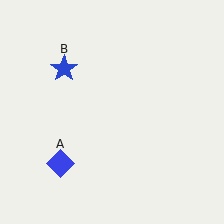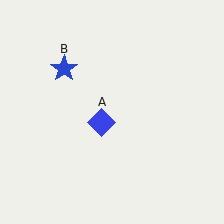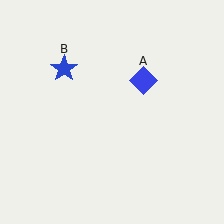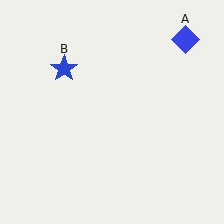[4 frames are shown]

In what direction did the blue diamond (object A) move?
The blue diamond (object A) moved up and to the right.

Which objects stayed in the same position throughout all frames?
Blue star (object B) remained stationary.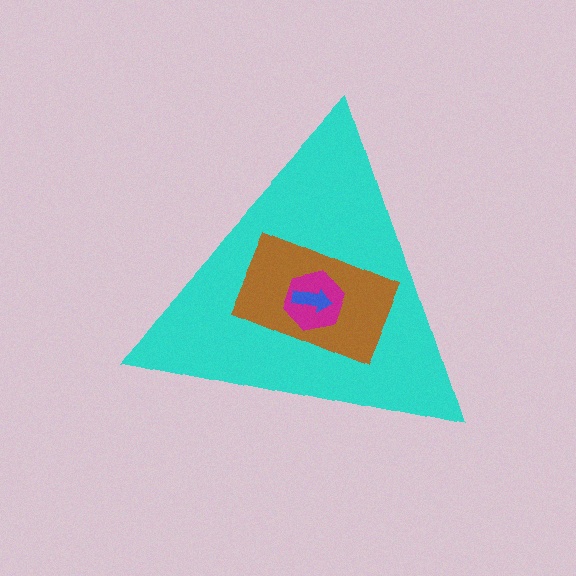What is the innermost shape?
The blue arrow.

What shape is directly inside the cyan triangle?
The brown rectangle.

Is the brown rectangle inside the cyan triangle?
Yes.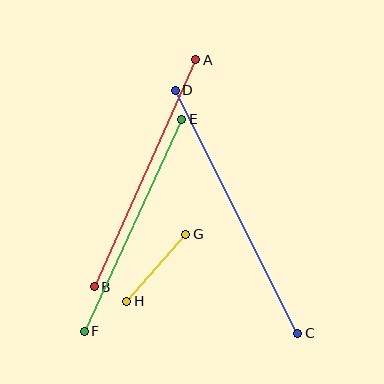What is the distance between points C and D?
The distance is approximately 272 pixels.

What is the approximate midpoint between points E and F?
The midpoint is at approximately (133, 225) pixels.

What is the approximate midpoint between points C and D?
The midpoint is at approximately (237, 212) pixels.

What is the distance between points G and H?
The distance is approximately 90 pixels.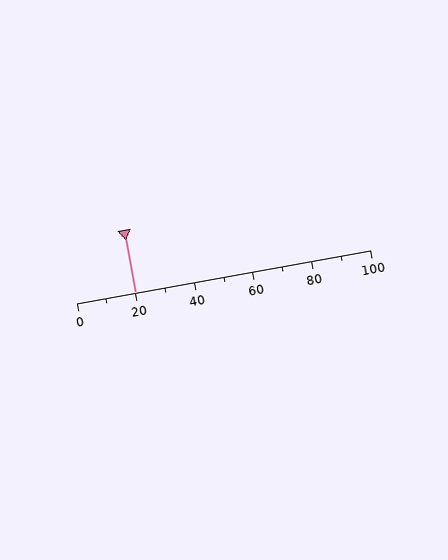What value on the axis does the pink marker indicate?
The marker indicates approximately 20.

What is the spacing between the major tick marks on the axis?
The major ticks are spaced 20 apart.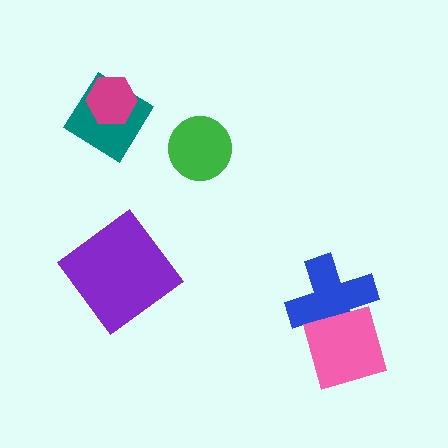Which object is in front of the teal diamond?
The magenta hexagon is in front of the teal diamond.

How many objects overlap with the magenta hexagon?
1 object overlaps with the magenta hexagon.